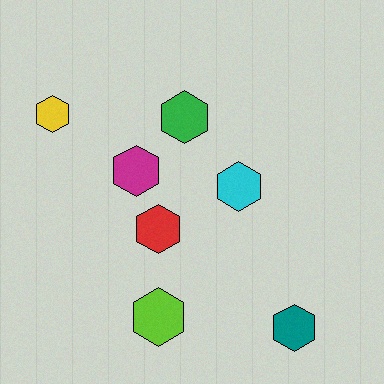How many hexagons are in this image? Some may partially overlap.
There are 7 hexagons.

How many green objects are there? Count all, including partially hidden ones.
There is 1 green object.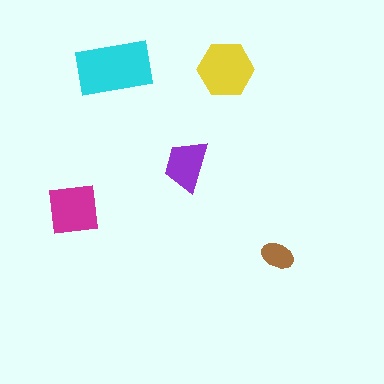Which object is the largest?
The cyan rectangle.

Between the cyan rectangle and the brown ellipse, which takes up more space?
The cyan rectangle.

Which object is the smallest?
The brown ellipse.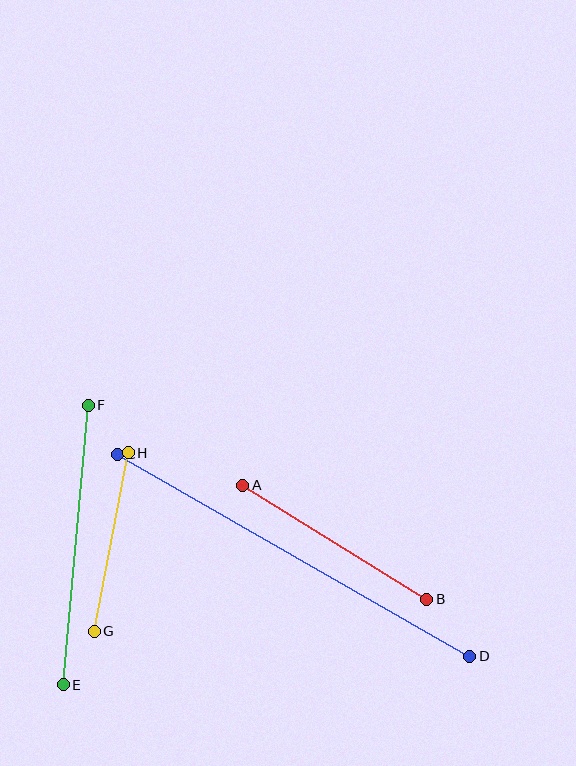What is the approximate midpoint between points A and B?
The midpoint is at approximately (335, 542) pixels.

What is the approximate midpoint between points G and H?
The midpoint is at approximately (111, 542) pixels.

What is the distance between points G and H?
The distance is approximately 182 pixels.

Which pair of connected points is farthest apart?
Points C and D are farthest apart.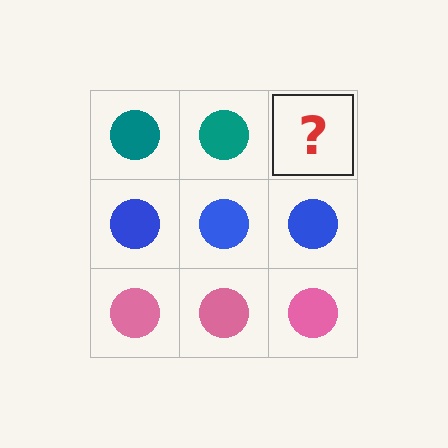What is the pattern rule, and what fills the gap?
The rule is that each row has a consistent color. The gap should be filled with a teal circle.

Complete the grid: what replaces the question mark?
The question mark should be replaced with a teal circle.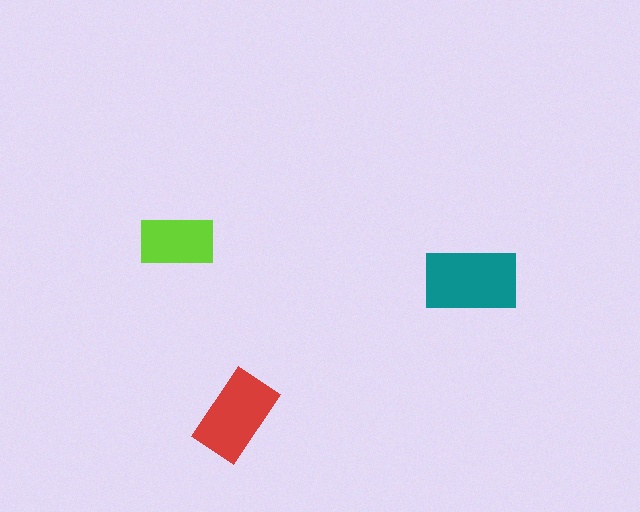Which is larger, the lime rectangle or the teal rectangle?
The teal one.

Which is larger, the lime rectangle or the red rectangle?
The red one.